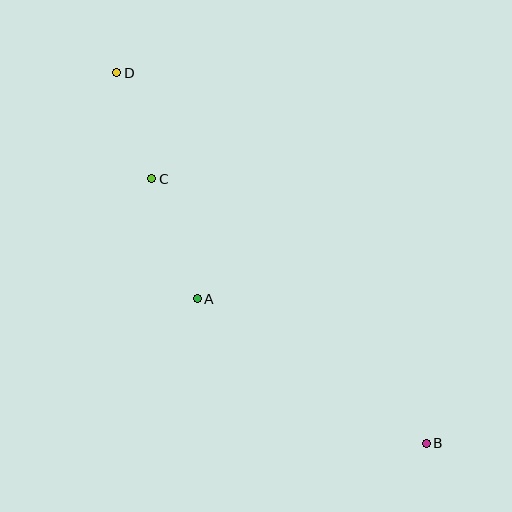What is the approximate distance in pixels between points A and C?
The distance between A and C is approximately 128 pixels.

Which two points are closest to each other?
Points C and D are closest to each other.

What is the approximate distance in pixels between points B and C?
The distance between B and C is approximately 381 pixels.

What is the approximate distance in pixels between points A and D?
The distance between A and D is approximately 240 pixels.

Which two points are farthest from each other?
Points B and D are farthest from each other.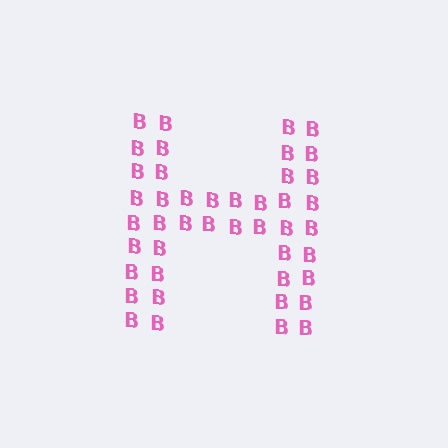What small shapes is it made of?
It is made of small letter B's.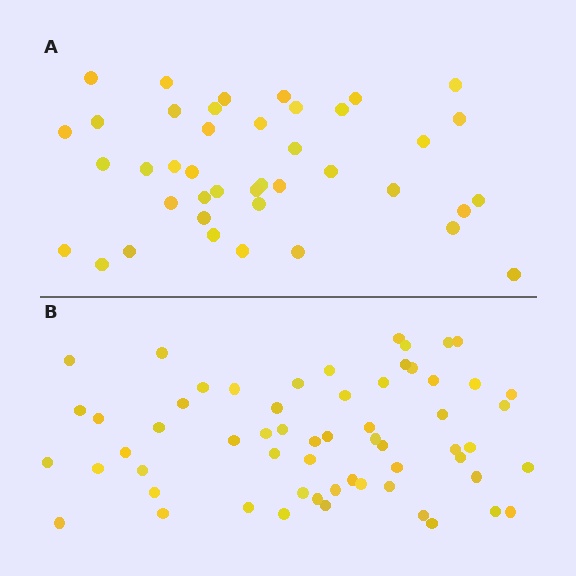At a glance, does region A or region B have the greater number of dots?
Region B (the bottom region) has more dots.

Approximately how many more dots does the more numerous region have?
Region B has approximately 20 more dots than region A.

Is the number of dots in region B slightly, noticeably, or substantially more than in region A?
Region B has substantially more. The ratio is roughly 1.5 to 1.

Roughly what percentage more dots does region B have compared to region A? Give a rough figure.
About 45% more.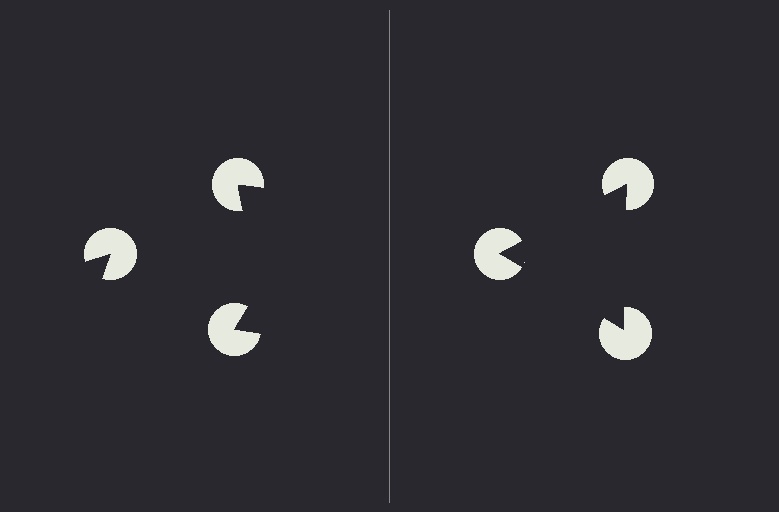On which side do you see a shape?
An illusory triangle appears on the right side. On the left side the wedge cuts are rotated, so no coherent shape forms.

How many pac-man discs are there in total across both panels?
6 — 3 on each side.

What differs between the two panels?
The pac-man discs are positioned identically on both sides; only the wedge orientations differ. On the right they align to a triangle; on the left they are misaligned.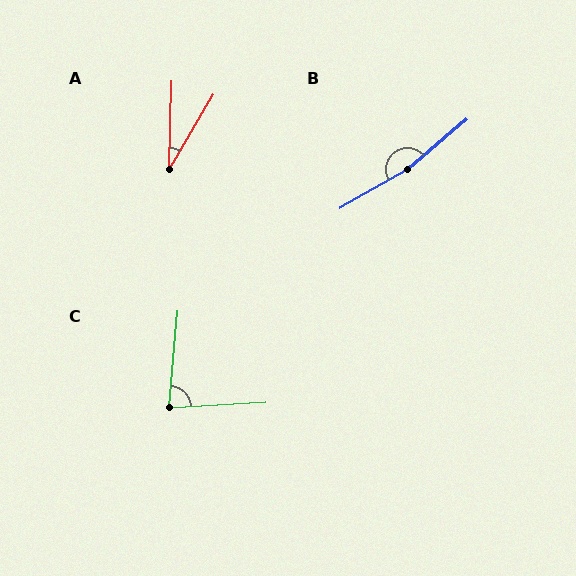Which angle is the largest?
B, at approximately 169 degrees.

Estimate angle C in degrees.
Approximately 82 degrees.